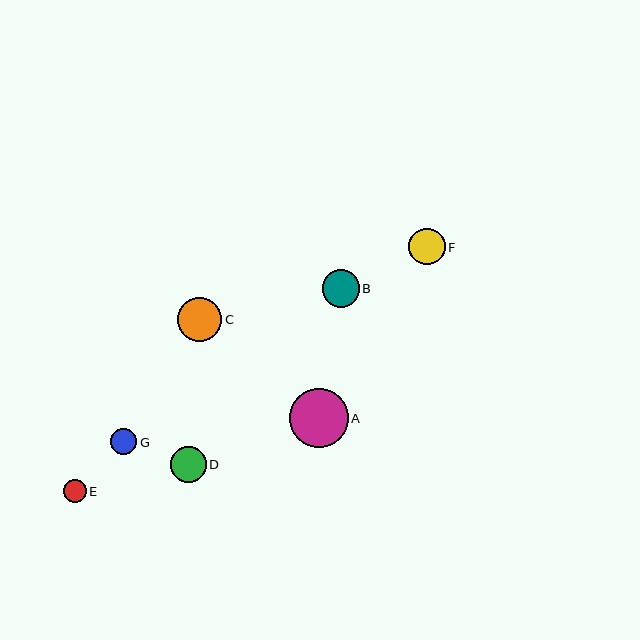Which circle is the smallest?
Circle E is the smallest with a size of approximately 22 pixels.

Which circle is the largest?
Circle A is the largest with a size of approximately 59 pixels.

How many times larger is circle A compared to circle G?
Circle A is approximately 2.2 times the size of circle G.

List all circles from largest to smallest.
From largest to smallest: A, C, B, F, D, G, E.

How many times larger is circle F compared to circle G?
Circle F is approximately 1.4 times the size of circle G.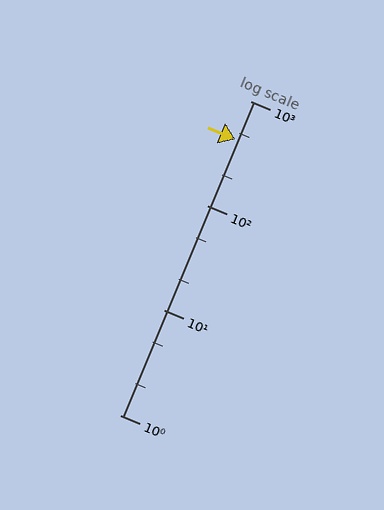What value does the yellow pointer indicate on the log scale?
The pointer indicates approximately 430.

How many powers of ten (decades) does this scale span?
The scale spans 3 decades, from 1 to 1000.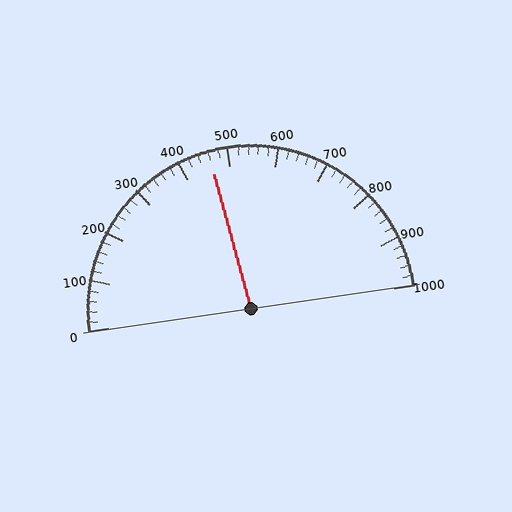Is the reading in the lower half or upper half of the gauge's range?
The reading is in the lower half of the range (0 to 1000).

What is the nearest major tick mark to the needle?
The nearest major tick mark is 500.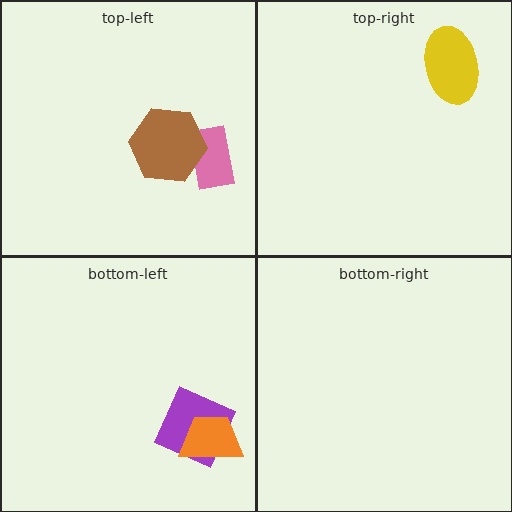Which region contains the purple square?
The bottom-left region.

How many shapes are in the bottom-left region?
2.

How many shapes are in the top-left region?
2.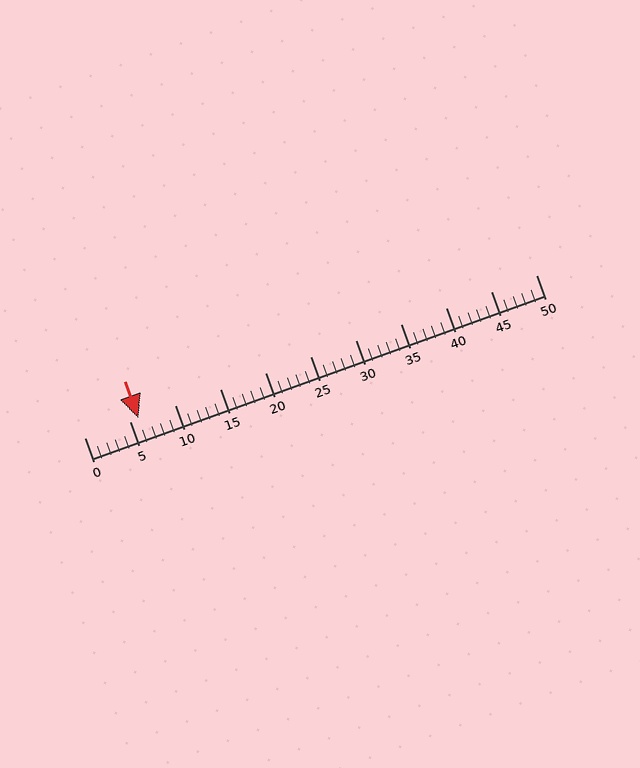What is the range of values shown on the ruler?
The ruler shows values from 0 to 50.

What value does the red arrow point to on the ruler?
The red arrow points to approximately 6.